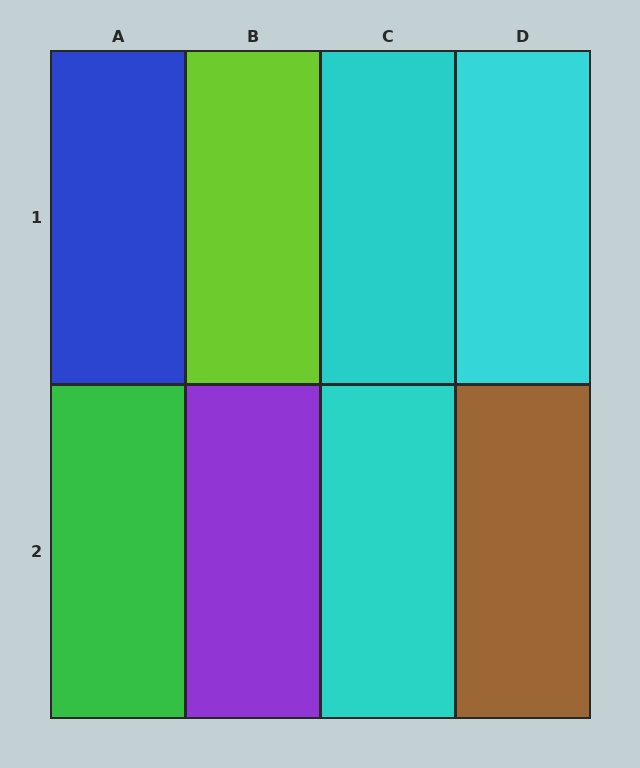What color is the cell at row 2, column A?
Green.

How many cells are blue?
1 cell is blue.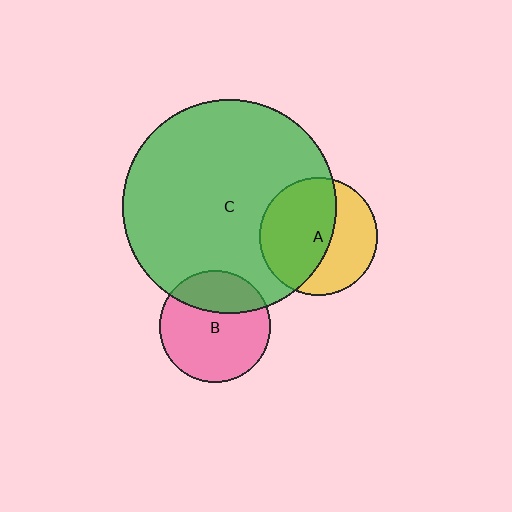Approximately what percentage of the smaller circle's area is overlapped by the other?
Approximately 30%.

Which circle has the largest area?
Circle C (green).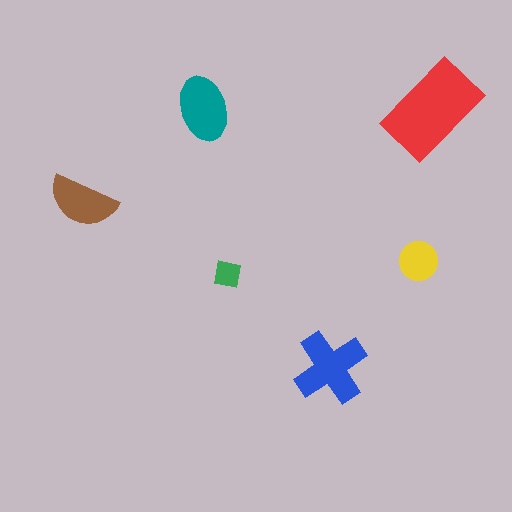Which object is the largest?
The red rectangle.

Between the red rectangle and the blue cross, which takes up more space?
The red rectangle.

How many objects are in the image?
There are 6 objects in the image.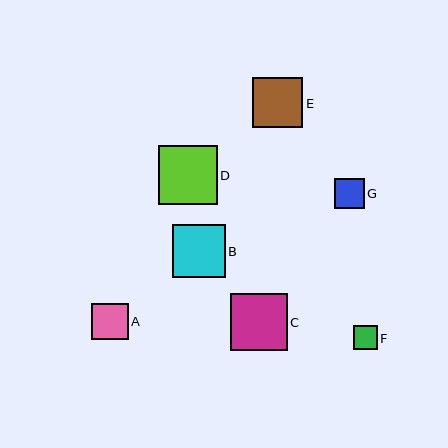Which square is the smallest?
Square F is the smallest with a size of approximately 23 pixels.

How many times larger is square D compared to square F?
Square D is approximately 2.5 times the size of square F.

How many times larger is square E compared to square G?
Square E is approximately 1.7 times the size of square G.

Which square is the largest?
Square D is the largest with a size of approximately 59 pixels.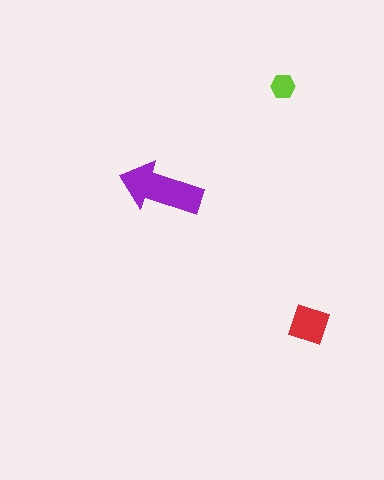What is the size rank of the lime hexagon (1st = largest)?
3rd.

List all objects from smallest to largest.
The lime hexagon, the red diamond, the purple arrow.